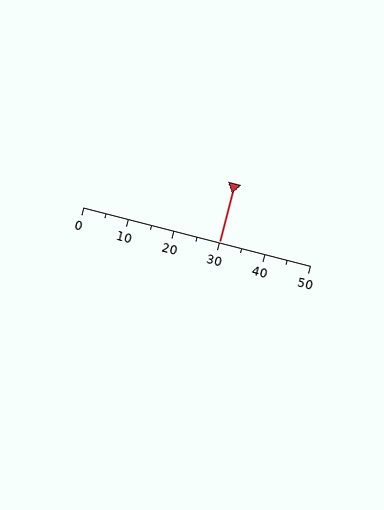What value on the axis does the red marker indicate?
The marker indicates approximately 30.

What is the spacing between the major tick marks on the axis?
The major ticks are spaced 10 apart.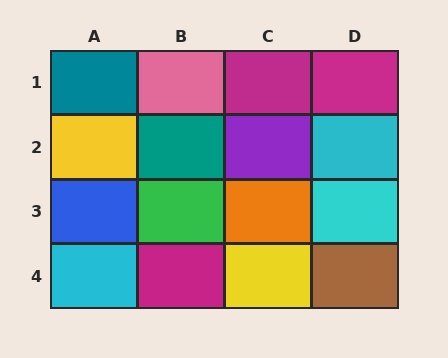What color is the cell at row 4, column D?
Brown.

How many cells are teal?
2 cells are teal.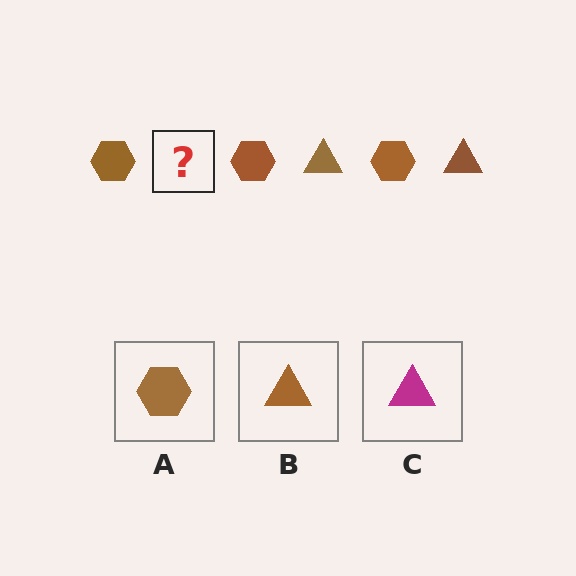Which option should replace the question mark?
Option B.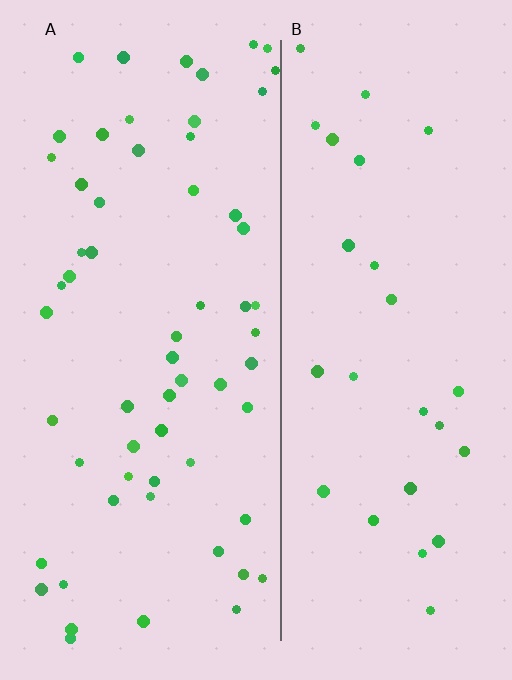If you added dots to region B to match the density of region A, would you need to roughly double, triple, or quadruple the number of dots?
Approximately double.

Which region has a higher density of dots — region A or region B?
A (the left).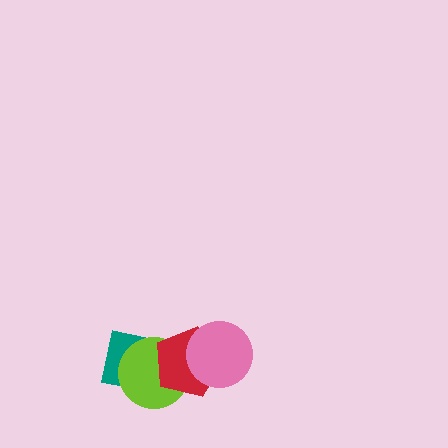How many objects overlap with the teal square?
2 objects overlap with the teal square.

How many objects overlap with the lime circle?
2 objects overlap with the lime circle.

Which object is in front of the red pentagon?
The pink circle is in front of the red pentagon.